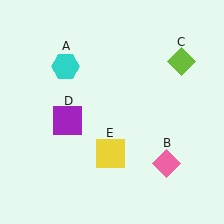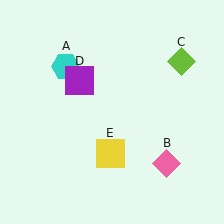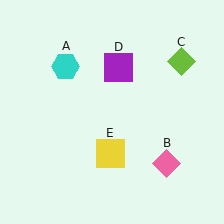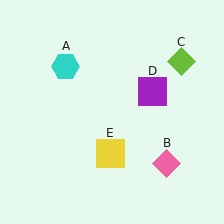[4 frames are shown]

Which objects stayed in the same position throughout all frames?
Cyan hexagon (object A) and pink diamond (object B) and lime diamond (object C) and yellow square (object E) remained stationary.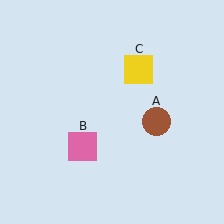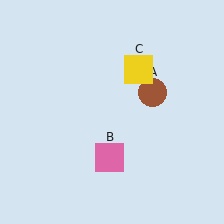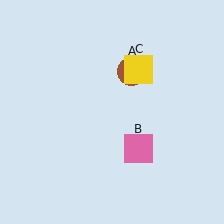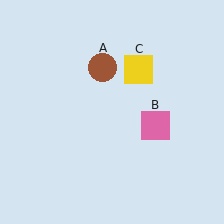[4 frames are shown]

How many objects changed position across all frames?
2 objects changed position: brown circle (object A), pink square (object B).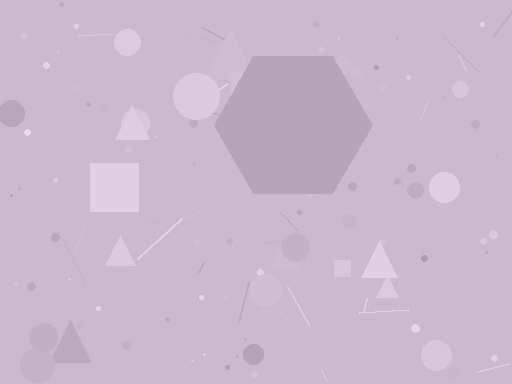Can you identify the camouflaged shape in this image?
The camouflaged shape is a hexagon.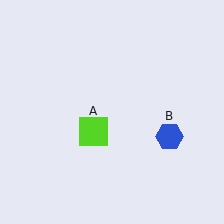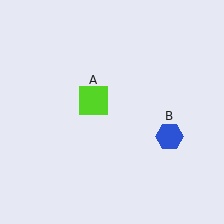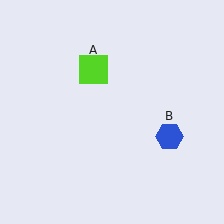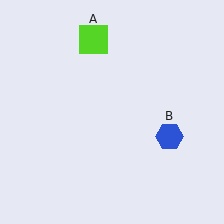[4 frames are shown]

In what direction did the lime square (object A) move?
The lime square (object A) moved up.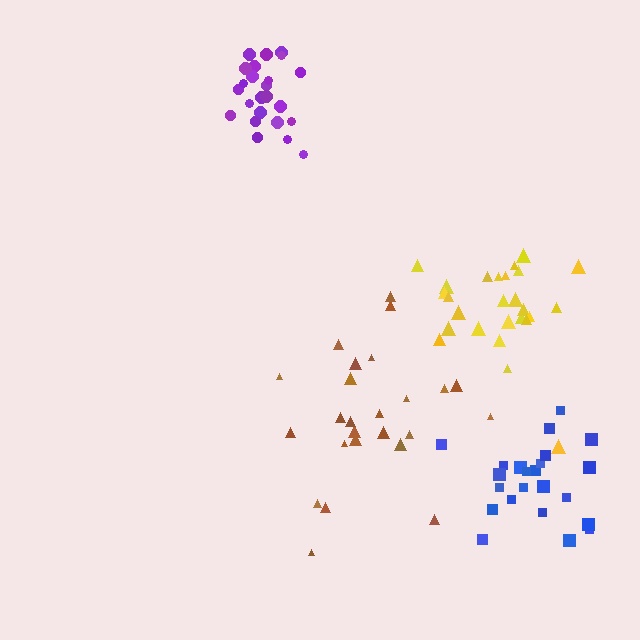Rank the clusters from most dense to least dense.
purple, blue, yellow, brown.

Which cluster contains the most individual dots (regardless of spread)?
Yellow (26).